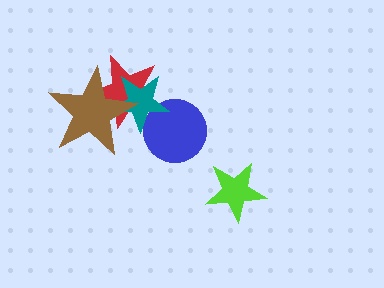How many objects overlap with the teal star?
3 objects overlap with the teal star.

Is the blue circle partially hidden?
Yes, it is partially covered by another shape.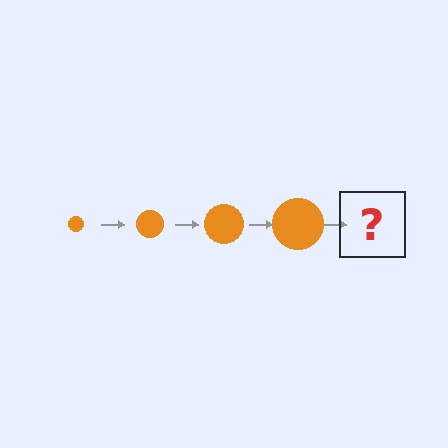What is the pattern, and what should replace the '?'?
The pattern is that the circle gets progressively larger each step. The '?' should be an orange circle, larger than the previous one.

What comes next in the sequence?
The next element should be an orange circle, larger than the previous one.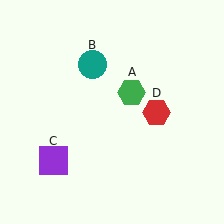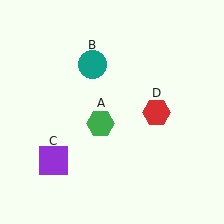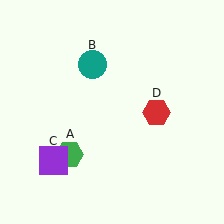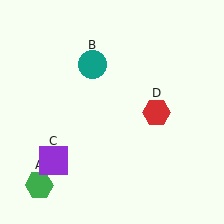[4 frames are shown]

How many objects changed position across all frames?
1 object changed position: green hexagon (object A).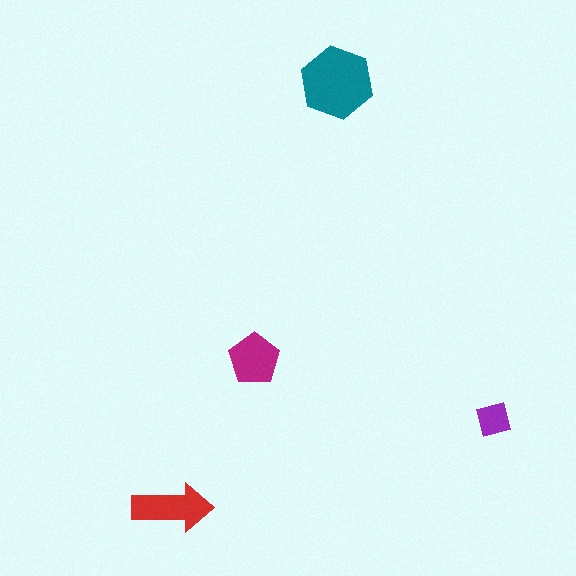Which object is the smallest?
The purple diamond.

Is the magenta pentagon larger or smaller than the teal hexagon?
Smaller.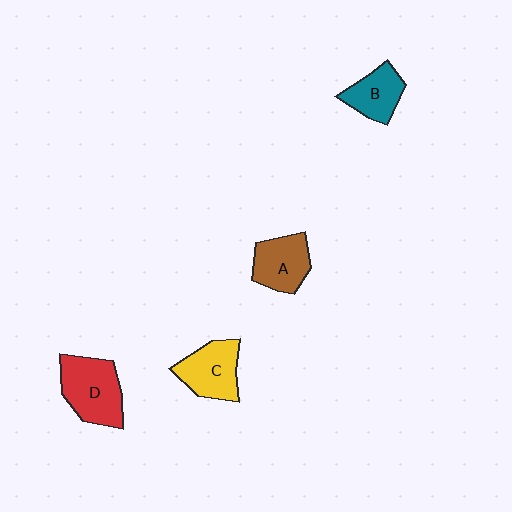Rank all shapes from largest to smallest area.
From largest to smallest: D (red), C (yellow), A (brown), B (teal).